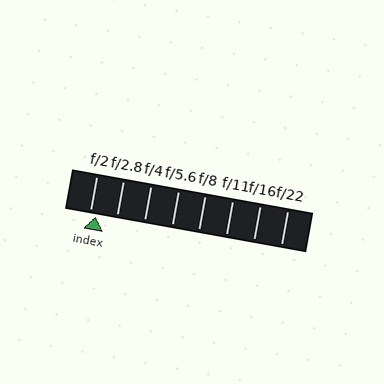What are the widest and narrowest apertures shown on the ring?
The widest aperture shown is f/2 and the narrowest is f/22.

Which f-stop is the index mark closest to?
The index mark is closest to f/2.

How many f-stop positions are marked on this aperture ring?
There are 8 f-stop positions marked.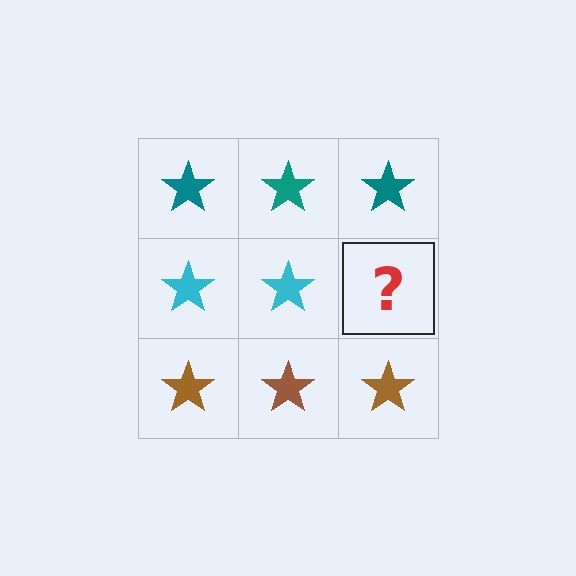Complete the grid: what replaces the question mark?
The question mark should be replaced with a cyan star.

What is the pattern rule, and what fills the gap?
The rule is that each row has a consistent color. The gap should be filled with a cyan star.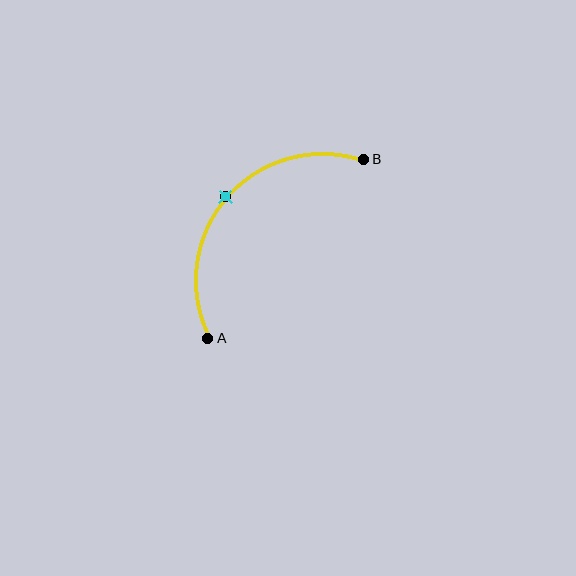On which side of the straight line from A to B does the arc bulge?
The arc bulges above and to the left of the straight line connecting A and B.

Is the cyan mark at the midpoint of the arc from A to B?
Yes. The cyan mark lies on the arc at equal arc-length from both A and B — it is the arc midpoint.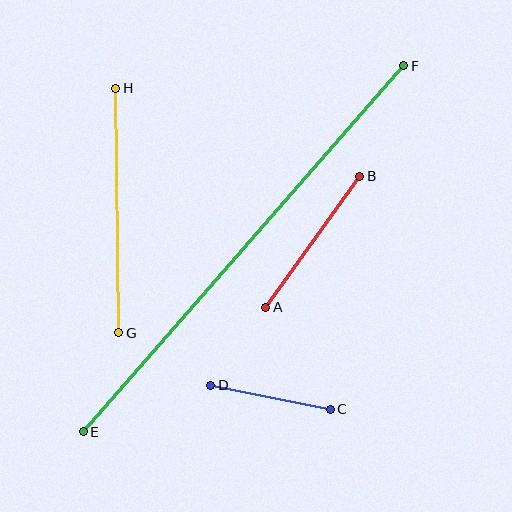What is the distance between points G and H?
The distance is approximately 244 pixels.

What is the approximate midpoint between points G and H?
The midpoint is at approximately (117, 211) pixels.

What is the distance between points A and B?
The distance is approximately 161 pixels.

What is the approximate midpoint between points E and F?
The midpoint is at approximately (244, 249) pixels.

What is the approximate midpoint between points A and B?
The midpoint is at approximately (313, 242) pixels.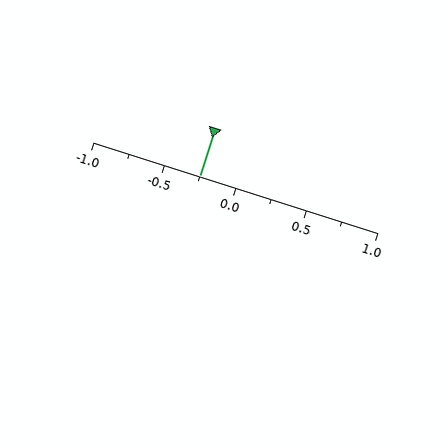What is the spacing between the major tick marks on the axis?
The major ticks are spaced 0.5 apart.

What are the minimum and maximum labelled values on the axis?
The axis runs from -1.0 to 1.0.